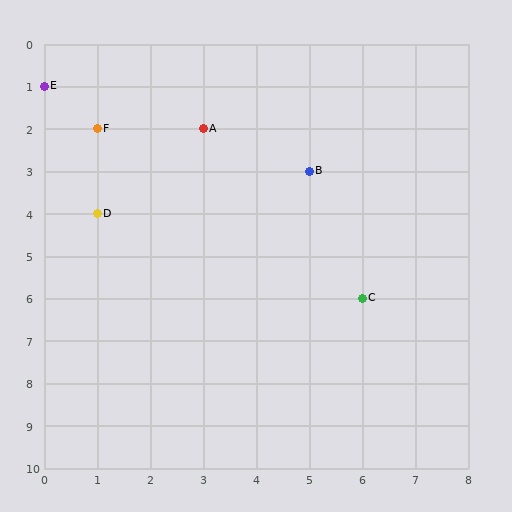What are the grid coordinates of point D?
Point D is at grid coordinates (1, 4).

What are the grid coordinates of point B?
Point B is at grid coordinates (5, 3).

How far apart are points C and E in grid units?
Points C and E are 6 columns and 5 rows apart (about 7.8 grid units diagonally).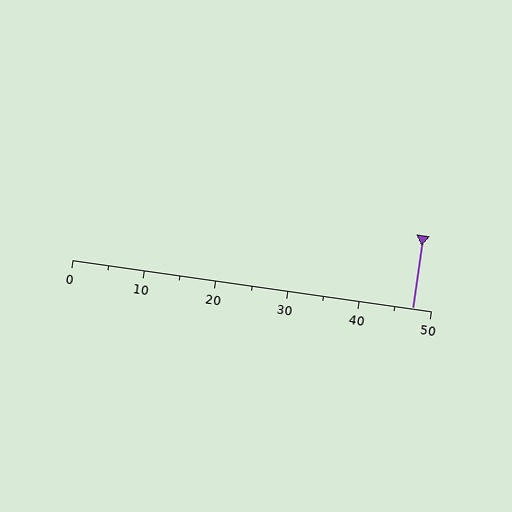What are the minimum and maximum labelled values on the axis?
The axis runs from 0 to 50.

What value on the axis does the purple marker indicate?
The marker indicates approximately 47.5.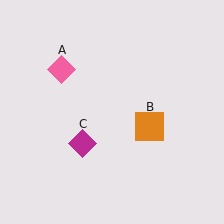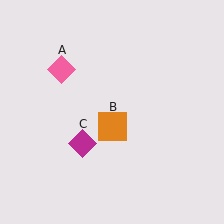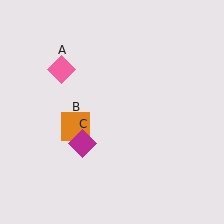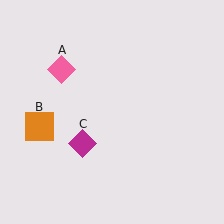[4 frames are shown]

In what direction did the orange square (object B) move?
The orange square (object B) moved left.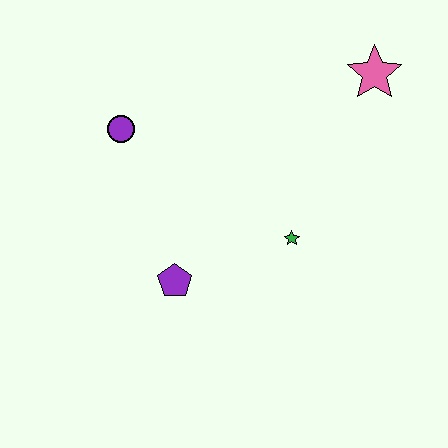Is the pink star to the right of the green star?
Yes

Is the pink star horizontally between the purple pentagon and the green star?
No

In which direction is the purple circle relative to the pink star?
The purple circle is to the left of the pink star.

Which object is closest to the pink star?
The green star is closest to the pink star.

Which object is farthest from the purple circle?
The pink star is farthest from the purple circle.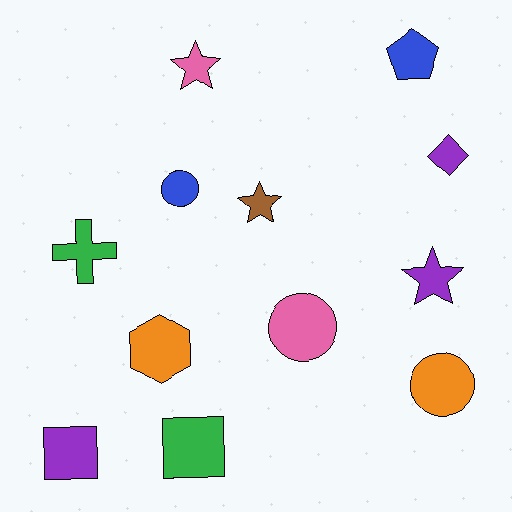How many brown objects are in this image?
There is 1 brown object.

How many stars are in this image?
There are 3 stars.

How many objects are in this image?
There are 12 objects.